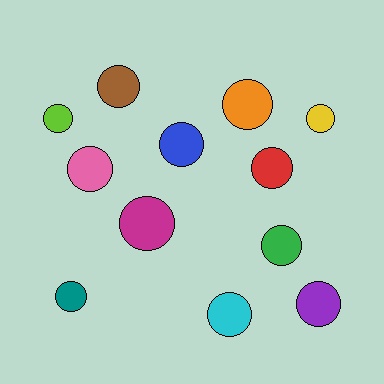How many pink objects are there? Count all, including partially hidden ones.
There is 1 pink object.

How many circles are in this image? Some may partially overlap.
There are 12 circles.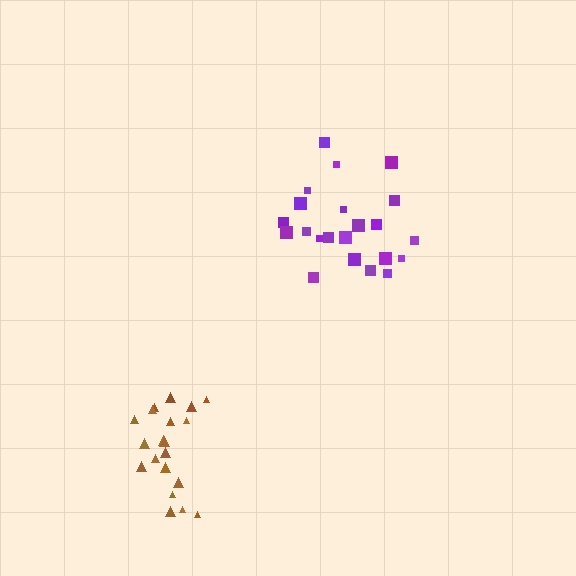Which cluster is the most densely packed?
Brown.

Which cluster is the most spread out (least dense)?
Purple.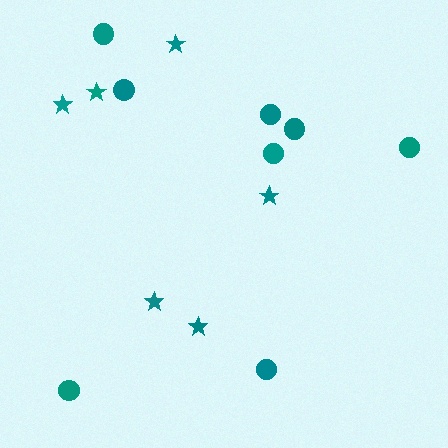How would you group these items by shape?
There are 2 groups: one group of stars (6) and one group of circles (8).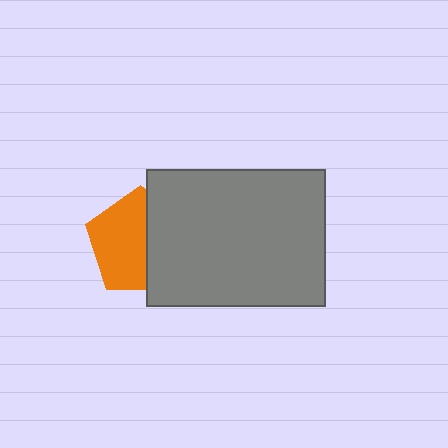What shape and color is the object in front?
The object in front is a gray rectangle.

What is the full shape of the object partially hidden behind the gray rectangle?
The partially hidden object is an orange pentagon.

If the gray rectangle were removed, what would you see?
You would see the complete orange pentagon.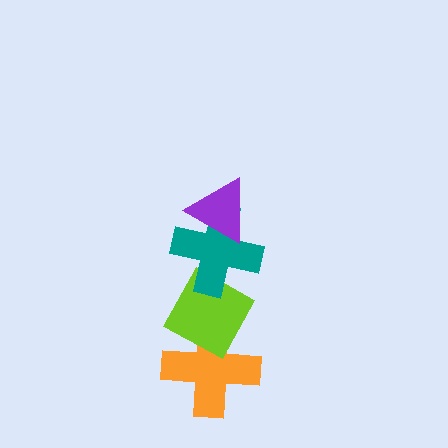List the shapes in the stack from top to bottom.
From top to bottom: the purple triangle, the teal cross, the lime diamond, the orange cross.